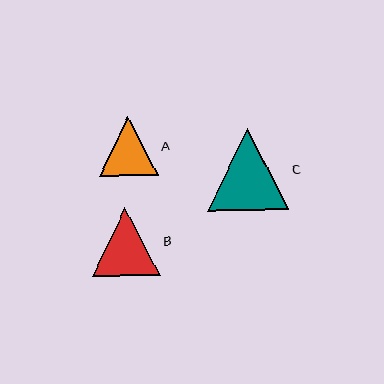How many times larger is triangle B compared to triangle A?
Triangle B is approximately 1.2 times the size of triangle A.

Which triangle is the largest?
Triangle C is the largest with a size of approximately 81 pixels.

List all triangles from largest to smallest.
From largest to smallest: C, B, A.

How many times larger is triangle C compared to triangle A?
Triangle C is approximately 1.4 times the size of triangle A.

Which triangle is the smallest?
Triangle A is the smallest with a size of approximately 59 pixels.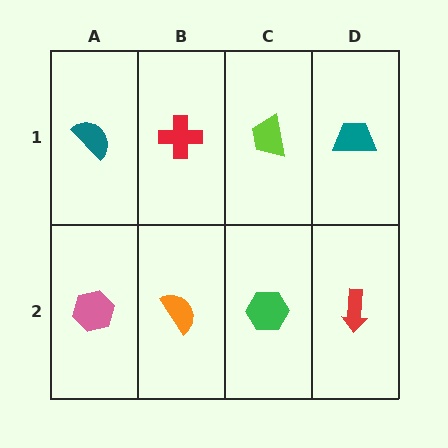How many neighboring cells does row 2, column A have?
2.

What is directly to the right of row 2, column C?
A red arrow.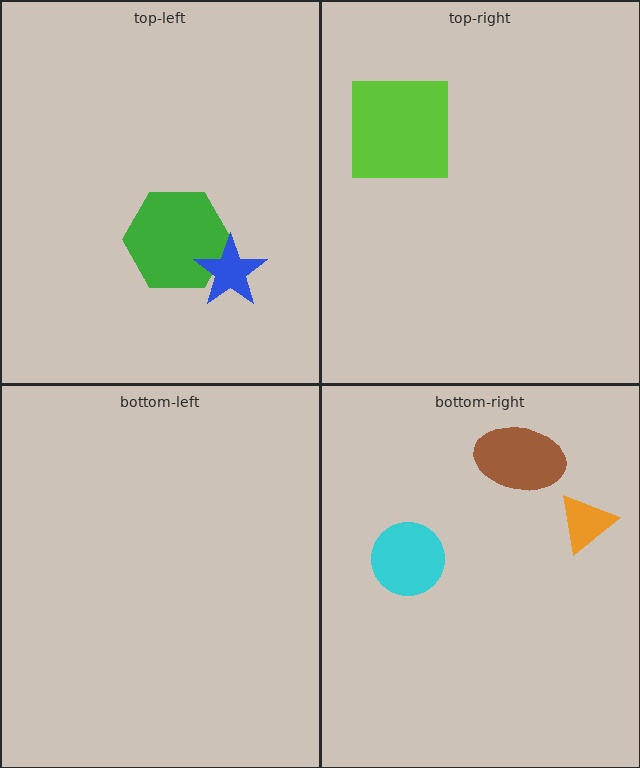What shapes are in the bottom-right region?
The brown ellipse, the orange triangle, the cyan circle.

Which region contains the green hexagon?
The top-left region.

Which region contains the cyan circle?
The bottom-right region.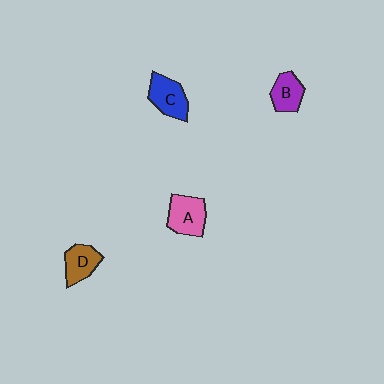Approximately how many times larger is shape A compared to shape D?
Approximately 1.2 times.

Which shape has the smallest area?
Shape B (purple).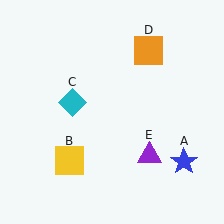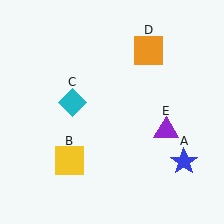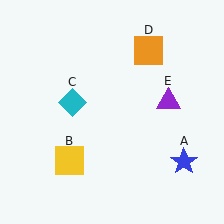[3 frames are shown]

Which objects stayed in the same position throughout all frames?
Blue star (object A) and yellow square (object B) and cyan diamond (object C) and orange square (object D) remained stationary.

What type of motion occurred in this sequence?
The purple triangle (object E) rotated counterclockwise around the center of the scene.